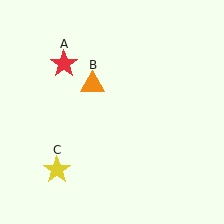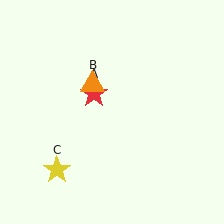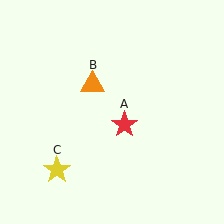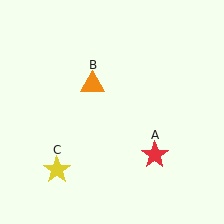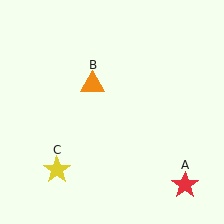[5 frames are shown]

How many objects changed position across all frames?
1 object changed position: red star (object A).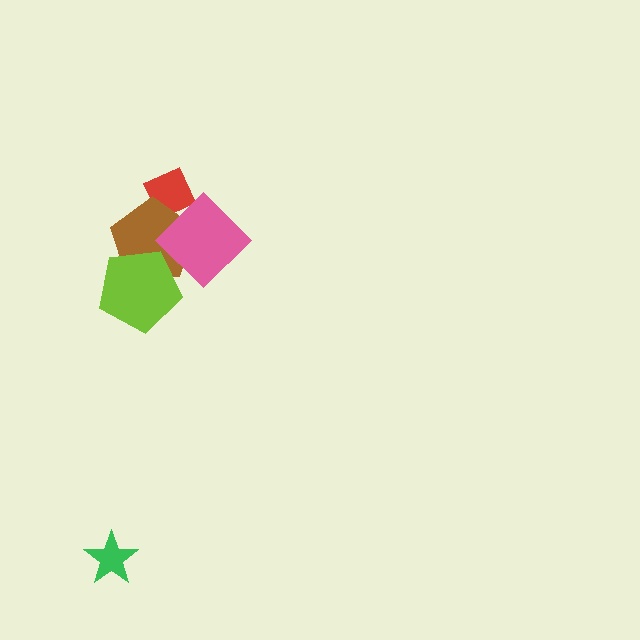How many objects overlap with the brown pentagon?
3 objects overlap with the brown pentagon.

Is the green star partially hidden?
No, no other shape covers it.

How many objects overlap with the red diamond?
2 objects overlap with the red diamond.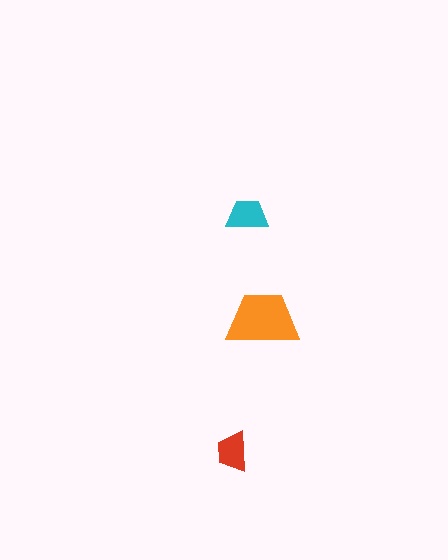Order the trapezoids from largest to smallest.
the orange one, the cyan one, the red one.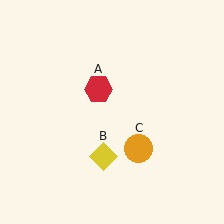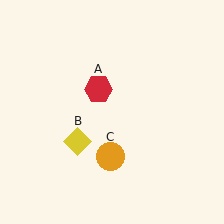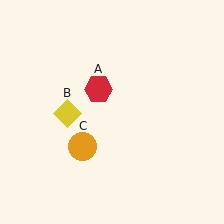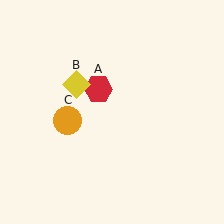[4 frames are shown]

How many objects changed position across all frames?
2 objects changed position: yellow diamond (object B), orange circle (object C).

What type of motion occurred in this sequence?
The yellow diamond (object B), orange circle (object C) rotated clockwise around the center of the scene.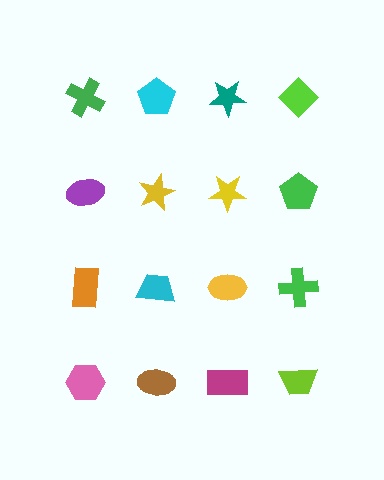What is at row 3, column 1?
An orange rectangle.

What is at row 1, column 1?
A green cross.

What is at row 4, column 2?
A brown ellipse.